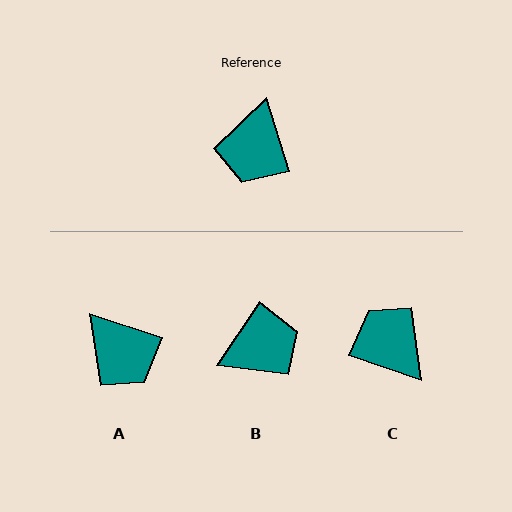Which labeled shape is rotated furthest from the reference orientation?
B, about 129 degrees away.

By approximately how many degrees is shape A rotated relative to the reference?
Approximately 55 degrees counter-clockwise.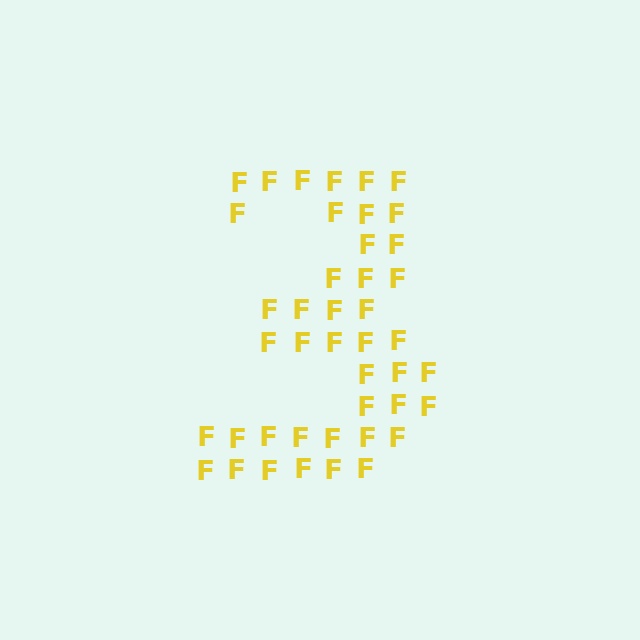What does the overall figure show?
The overall figure shows the digit 3.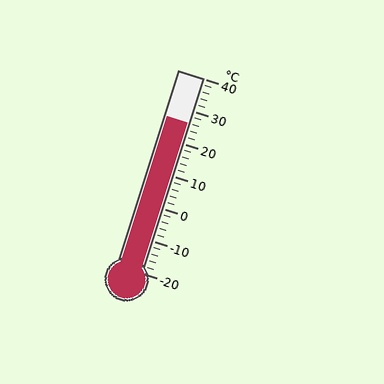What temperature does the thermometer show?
The thermometer shows approximately 26°C.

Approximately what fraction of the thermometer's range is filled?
The thermometer is filled to approximately 75% of its range.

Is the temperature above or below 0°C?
The temperature is above 0°C.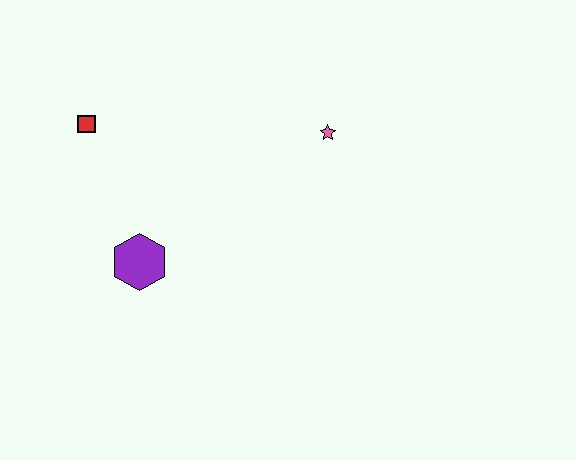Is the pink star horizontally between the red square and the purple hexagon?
No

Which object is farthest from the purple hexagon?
The pink star is farthest from the purple hexagon.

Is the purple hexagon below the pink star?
Yes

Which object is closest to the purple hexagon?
The red square is closest to the purple hexagon.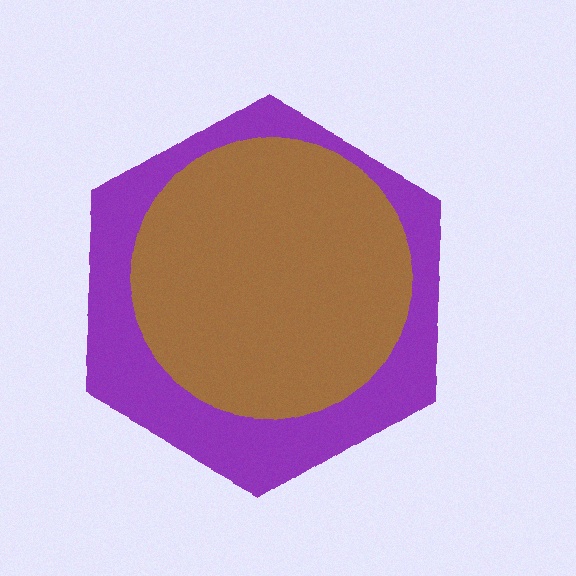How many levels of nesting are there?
2.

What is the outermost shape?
The purple hexagon.